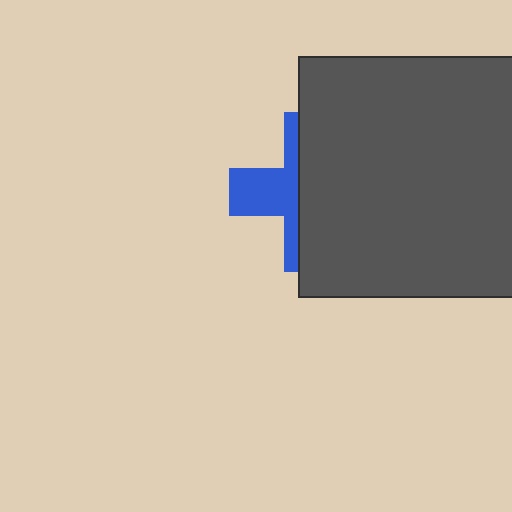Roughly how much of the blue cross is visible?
A small part of it is visible (roughly 37%).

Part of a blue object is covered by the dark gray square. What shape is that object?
It is a cross.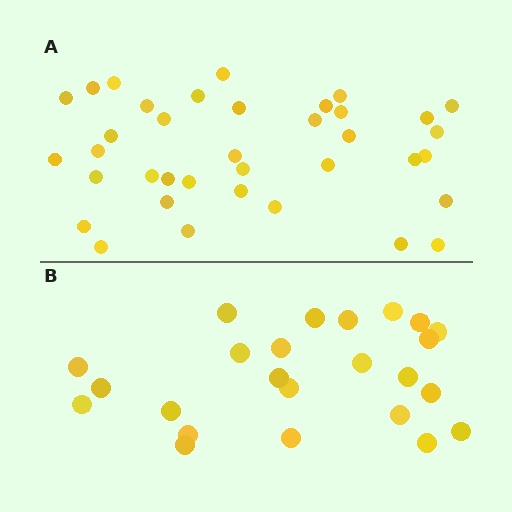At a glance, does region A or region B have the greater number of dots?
Region A (the top region) has more dots.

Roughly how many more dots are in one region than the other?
Region A has approximately 15 more dots than region B.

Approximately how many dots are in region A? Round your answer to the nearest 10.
About 40 dots. (The exact count is 37, which rounds to 40.)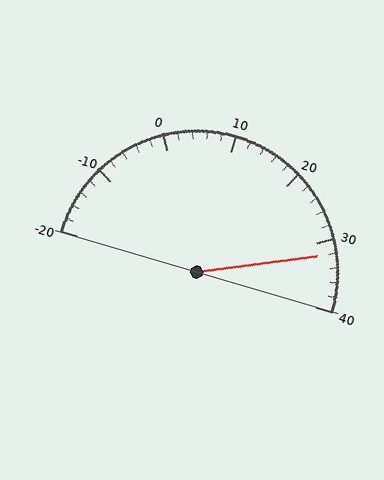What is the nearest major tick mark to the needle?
The nearest major tick mark is 30.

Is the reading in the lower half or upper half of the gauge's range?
The reading is in the upper half of the range (-20 to 40).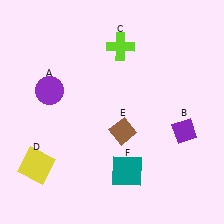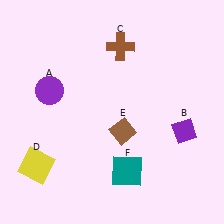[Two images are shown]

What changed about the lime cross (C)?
In Image 1, C is lime. In Image 2, it changed to brown.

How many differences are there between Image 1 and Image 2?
There is 1 difference between the two images.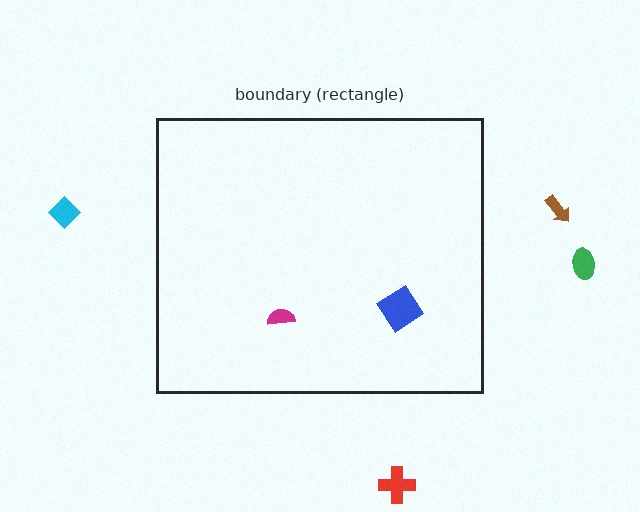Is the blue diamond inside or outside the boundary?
Inside.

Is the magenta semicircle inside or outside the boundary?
Inside.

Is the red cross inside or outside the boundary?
Outside.